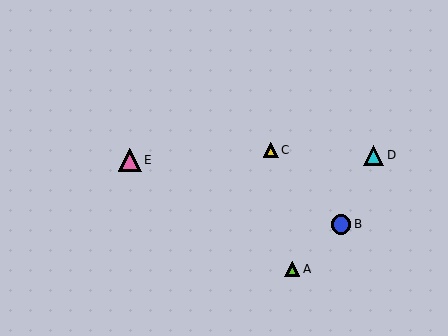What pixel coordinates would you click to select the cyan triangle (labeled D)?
Click at (373, 155) to select the cyan triangle D.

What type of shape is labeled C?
Shape C is a yellow triangle.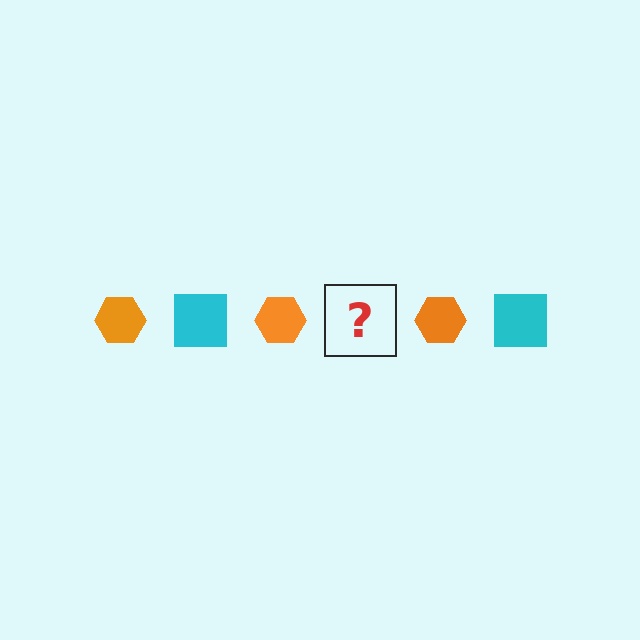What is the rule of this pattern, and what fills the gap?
The rule is that the pattern alternates between orange hexagon and cyan square. The gap should be filled with a cyan square.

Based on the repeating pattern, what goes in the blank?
The blank should be a cyan square.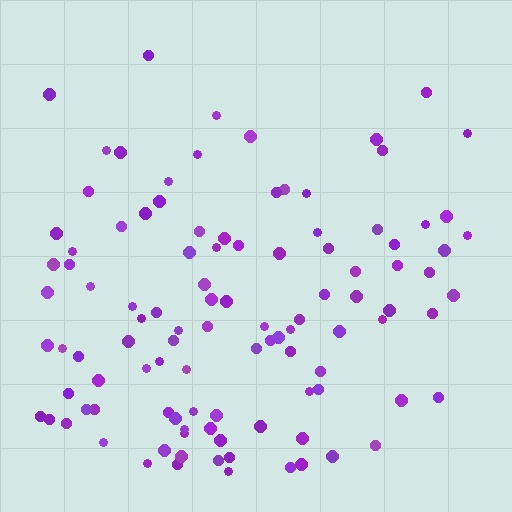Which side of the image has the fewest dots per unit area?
The top.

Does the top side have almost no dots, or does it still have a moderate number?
Still a moderate number, just noticeably fewer than the bottom.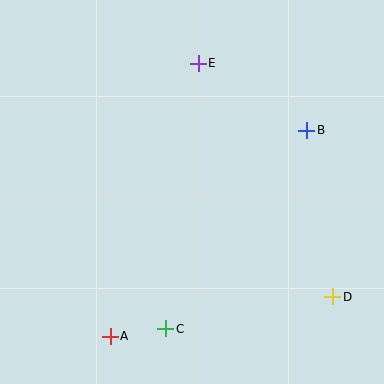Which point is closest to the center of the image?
Point E at (198, 63) is closest to the center.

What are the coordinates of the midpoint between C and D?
The midpoint between C and D is at (249, 313).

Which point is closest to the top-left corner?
Point E is closest to the top-left corner.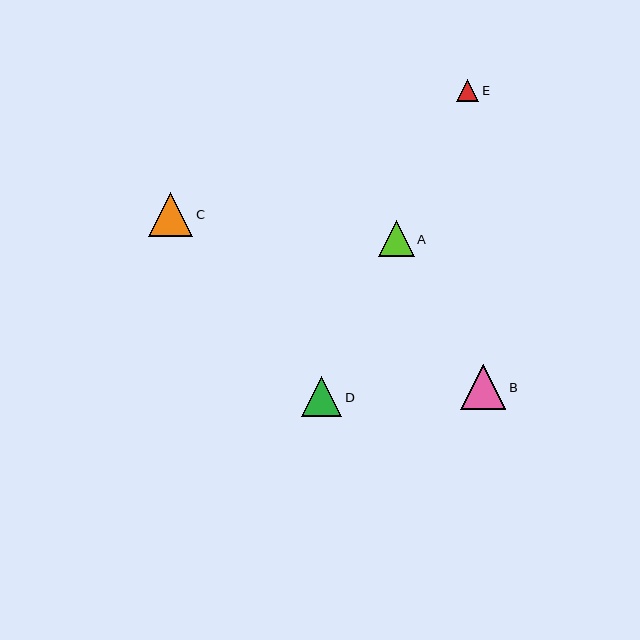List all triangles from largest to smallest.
From largest to smallest: B, C, D, A, E.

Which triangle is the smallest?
Triangle E is the smallest with a size of approximately 22 pixels.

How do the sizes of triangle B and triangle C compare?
Triangle B and triangle C are approximately the same size.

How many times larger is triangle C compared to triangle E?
Triangle C is approximately 2.0 times the size of triangle E.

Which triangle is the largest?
Triangle B is the largest with a size of approximately 45 pixels.